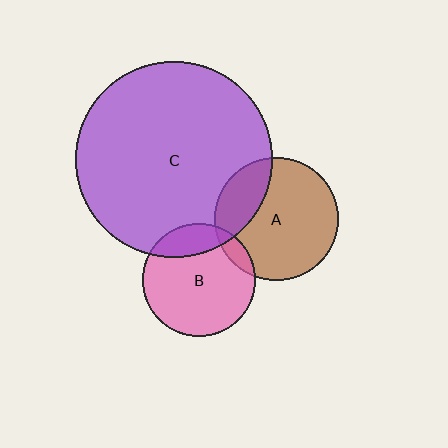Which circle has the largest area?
Circle C (purple).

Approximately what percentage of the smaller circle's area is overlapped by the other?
Approximately 10%.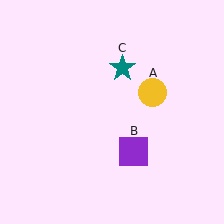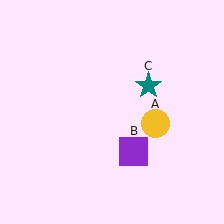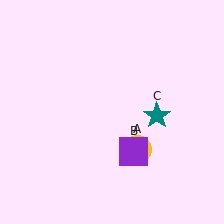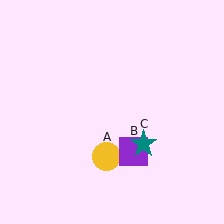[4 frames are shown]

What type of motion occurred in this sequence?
The yellow circle (object A), teal star (object C) rotated clockwise around the center of the scene.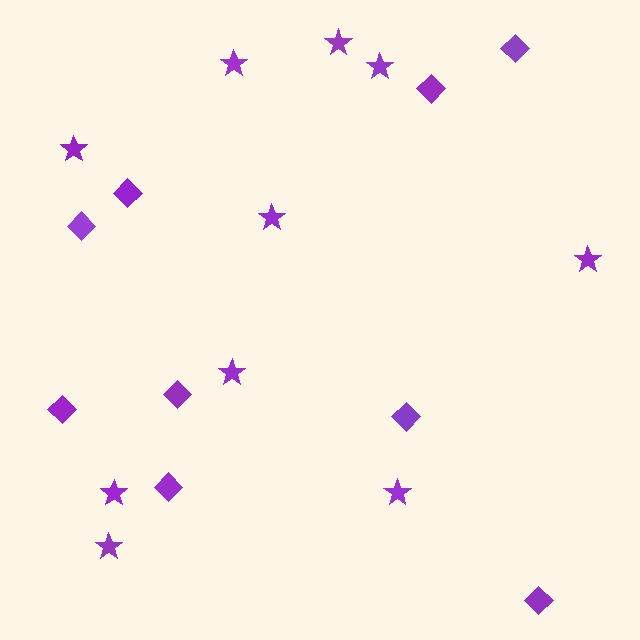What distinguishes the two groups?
There are 2 groups: one group of stars (10) and one group of diamonds (9).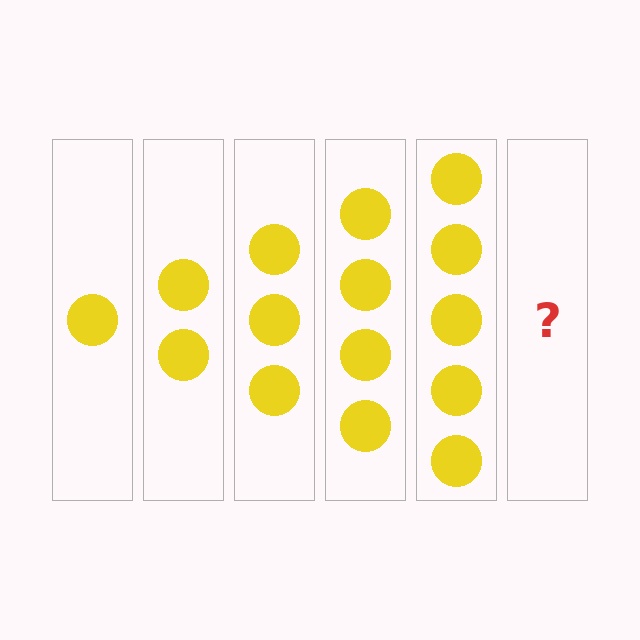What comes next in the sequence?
The next element should be 6 circles.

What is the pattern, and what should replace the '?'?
The pattern is that each step adds one more circle. The '?' should be 6 circles.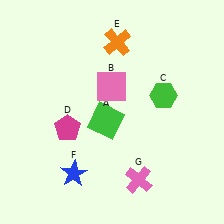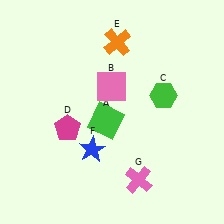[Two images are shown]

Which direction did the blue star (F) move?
The blue star (F) moved up.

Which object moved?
The blue star (F) moved up.